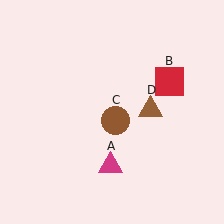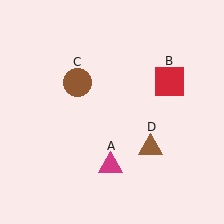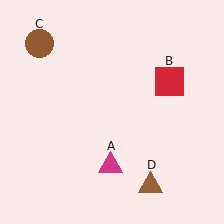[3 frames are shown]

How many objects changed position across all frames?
2 objects changed position: brown circle (object C), brown triangle (object D).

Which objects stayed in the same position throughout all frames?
Magenta triangle (object A) and red square (object B) remained stationary.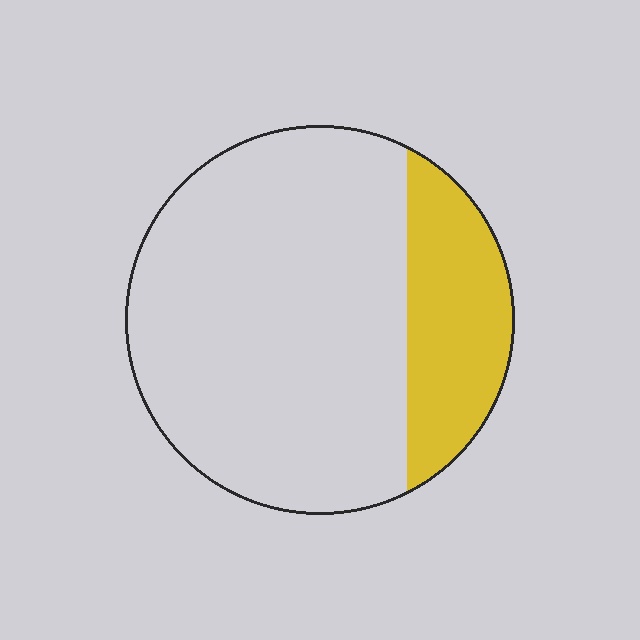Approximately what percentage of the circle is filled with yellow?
Approximately 25%.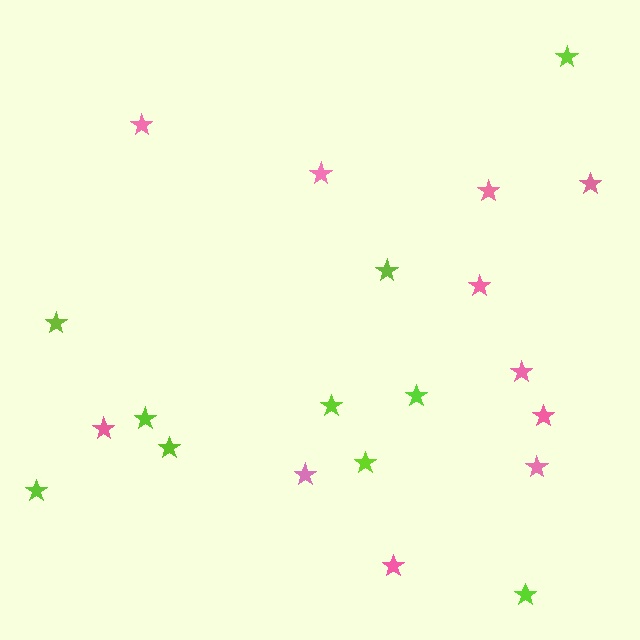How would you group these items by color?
There are 2 groups: one group of lime stars (10) and one group of pink stars (11).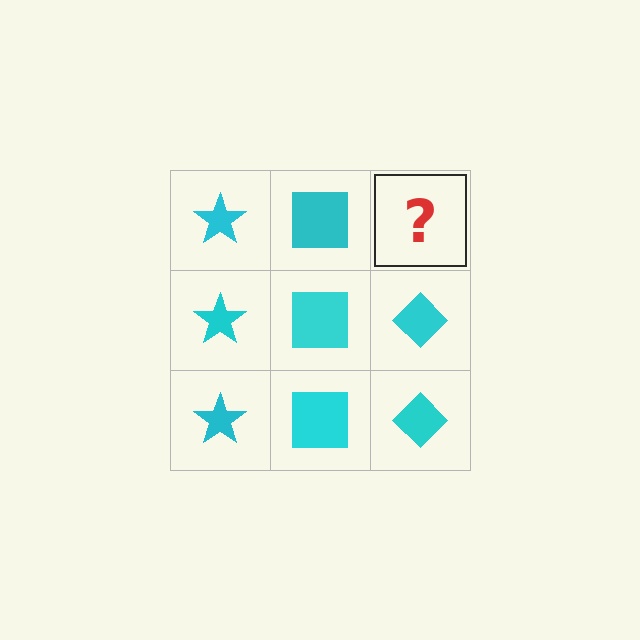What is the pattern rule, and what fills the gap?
The rule is that each column has a consistent shape. The gap should be filled with a cyan diamond.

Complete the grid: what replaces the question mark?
The question mark should be replaced with a cyan diamond.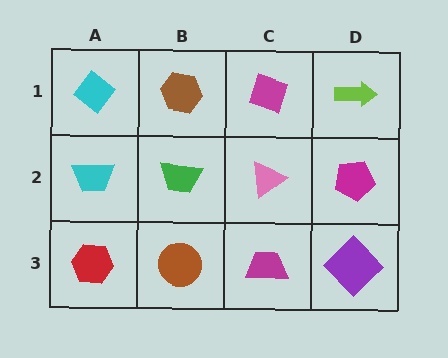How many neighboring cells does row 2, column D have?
3.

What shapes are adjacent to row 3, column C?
A pink triangle (row 2, column C), a brown circle (row 3, column B), a purple diamond (row 3, column D).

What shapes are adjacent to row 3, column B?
A green trapezoid (row 2, column B), a red hexagon (row 3, column A), a magenta trapezoid (row 3, column C).